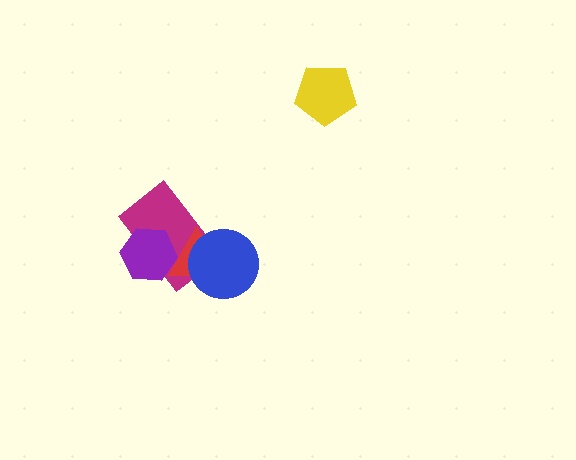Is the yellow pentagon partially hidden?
No, no other shape covers it.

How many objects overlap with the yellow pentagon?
0 objects overlap with the yellow pentagon.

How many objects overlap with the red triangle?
3 objects overlap with the red triangle.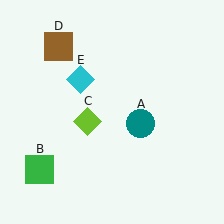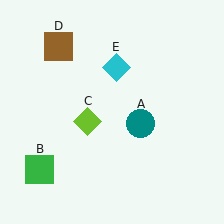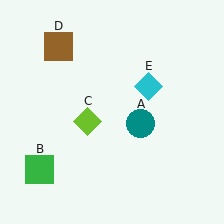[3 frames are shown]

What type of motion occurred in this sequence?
The cyan diamond (object E) rotated clockwise around the center of the scene.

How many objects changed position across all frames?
1 object changed position: cyan diamond (object E).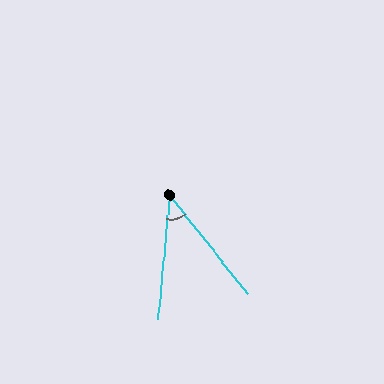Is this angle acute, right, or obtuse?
It is acute.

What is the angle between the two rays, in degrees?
Approximately 43 degrees.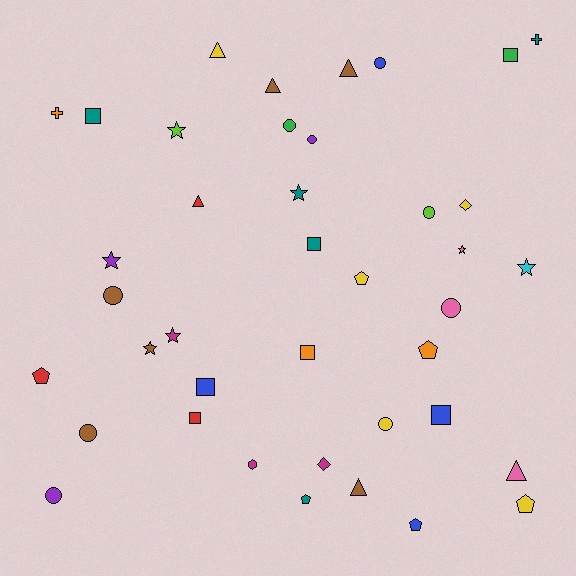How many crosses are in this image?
There are 2 crosses.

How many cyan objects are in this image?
There is 1 cyan object.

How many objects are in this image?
There are 40 objects.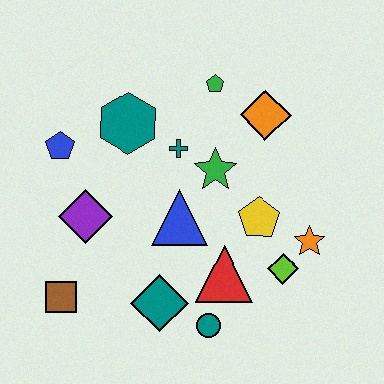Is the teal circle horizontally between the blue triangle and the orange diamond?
Yes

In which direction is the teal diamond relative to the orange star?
The teal diamond is to the left of the orange star.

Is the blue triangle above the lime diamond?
Yes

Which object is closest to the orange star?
The lime diamond is closest to the orange star.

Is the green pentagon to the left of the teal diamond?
No